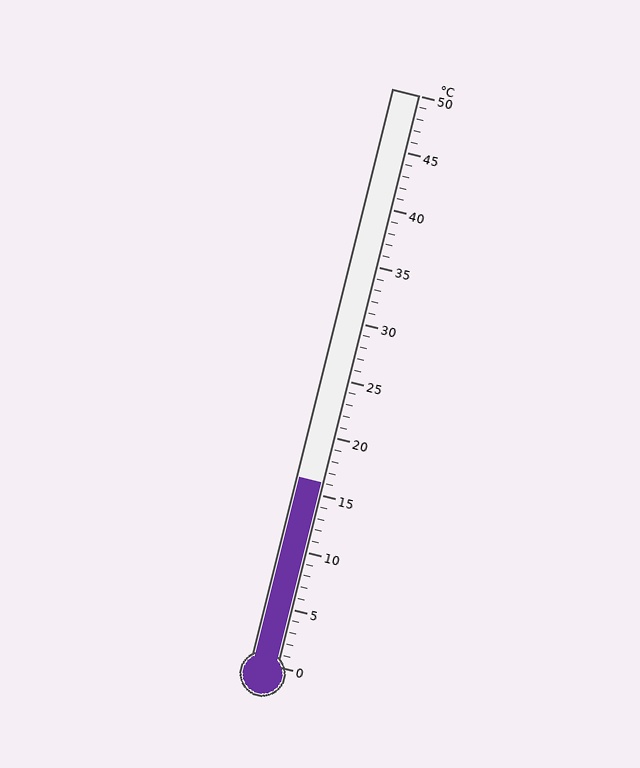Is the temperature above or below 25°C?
The temperature is below 25°C.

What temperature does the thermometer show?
The thermometer shows approximately 16°C.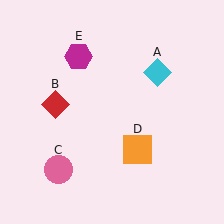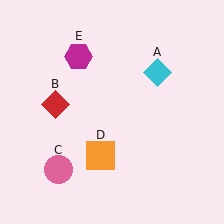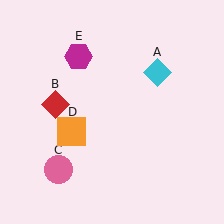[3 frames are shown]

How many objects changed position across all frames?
1 object changed position: orange square (object D).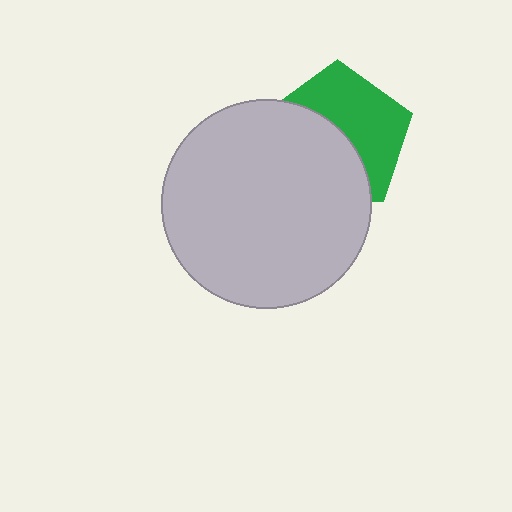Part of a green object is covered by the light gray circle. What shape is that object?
It is a pentagon.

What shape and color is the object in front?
The object in front is a light gray circle.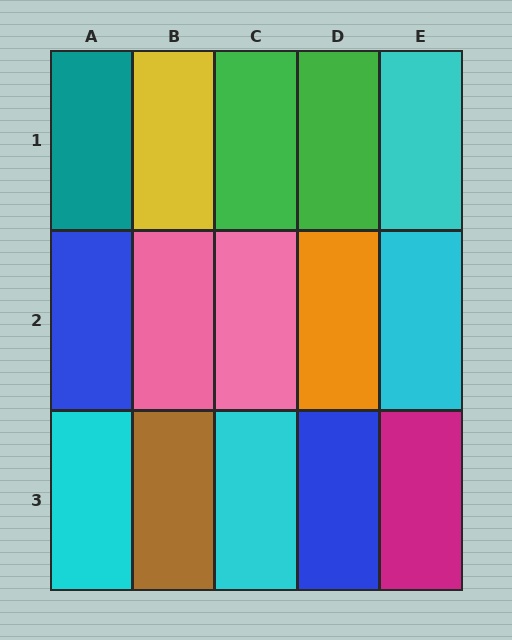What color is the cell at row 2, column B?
Pink.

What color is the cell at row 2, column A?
Blue.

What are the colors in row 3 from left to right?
Cyan, brown, cyan, blue, magenta.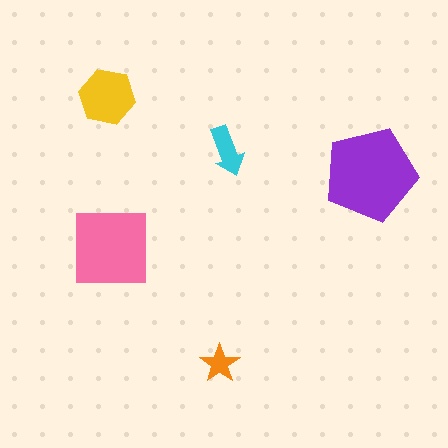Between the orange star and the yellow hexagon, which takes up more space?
The yellow hexagon.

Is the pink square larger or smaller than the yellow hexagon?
Larger.